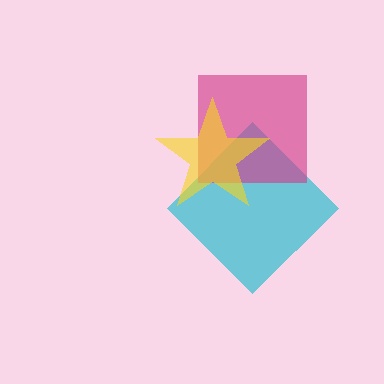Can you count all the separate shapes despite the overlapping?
Yes, there are 3 separate shapes.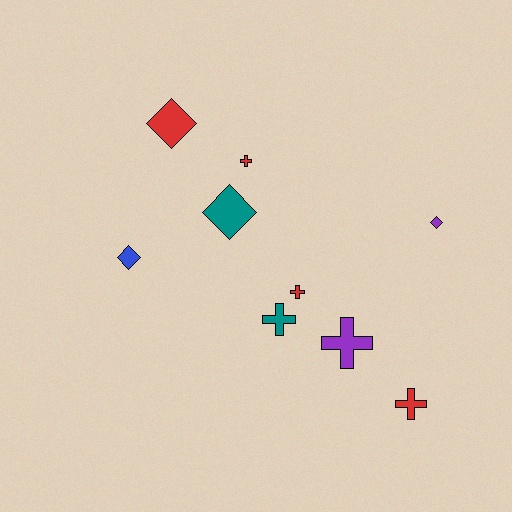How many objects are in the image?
There are 9 objects.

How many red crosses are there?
There are 3 red crosses.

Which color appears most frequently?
Red, with 4 objects.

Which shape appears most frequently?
Cross, with 5 objects.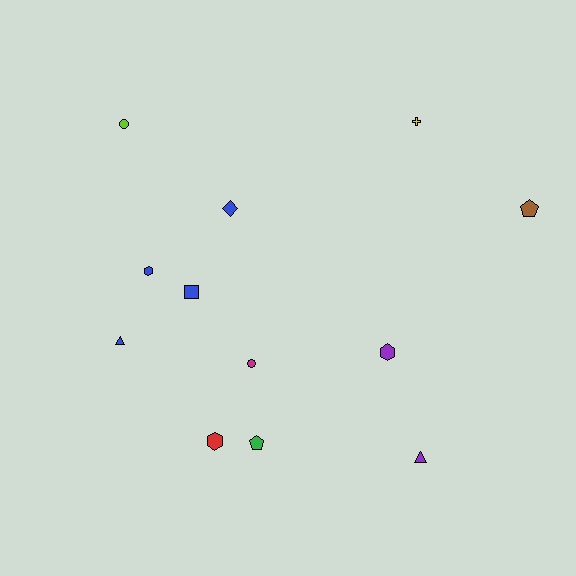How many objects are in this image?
There are 12 objects.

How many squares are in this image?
There is 1 square.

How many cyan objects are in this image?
There are no cyan objects.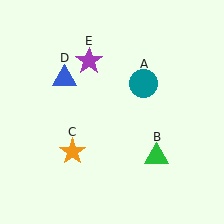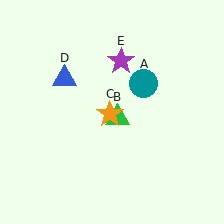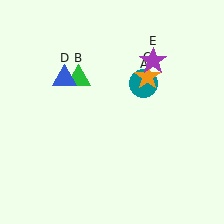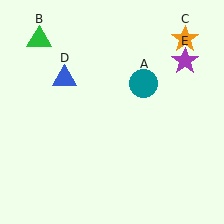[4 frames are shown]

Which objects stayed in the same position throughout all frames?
Teal circle (object A) and blue triangle (object D) remained stationary.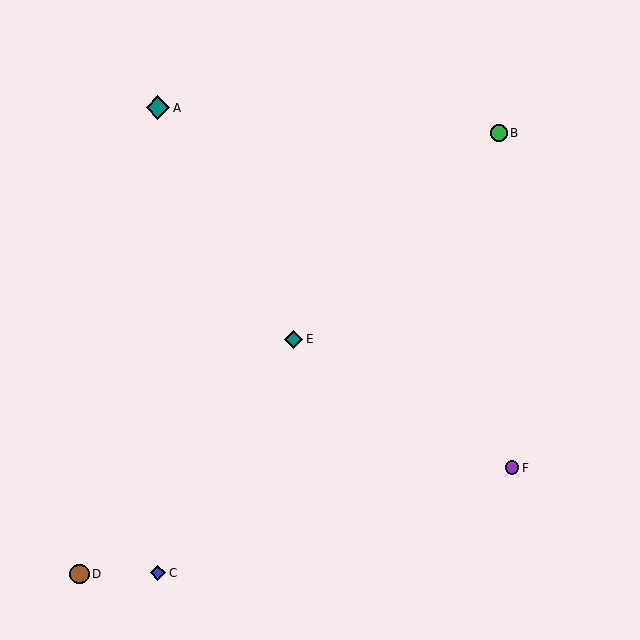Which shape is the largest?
The teal diamond (labeled A) is the largest.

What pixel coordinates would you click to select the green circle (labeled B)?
Click at (499, 133) to select the green circle B.